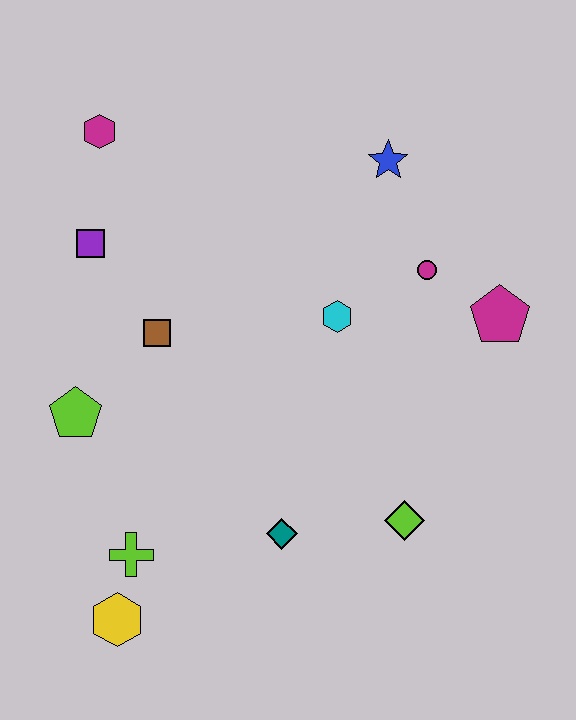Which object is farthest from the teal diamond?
The magenta hexagon is farthest from the teal diamond.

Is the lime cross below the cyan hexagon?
Yes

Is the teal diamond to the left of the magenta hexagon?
No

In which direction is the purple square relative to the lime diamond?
The purple square is to the left of the lime diamond.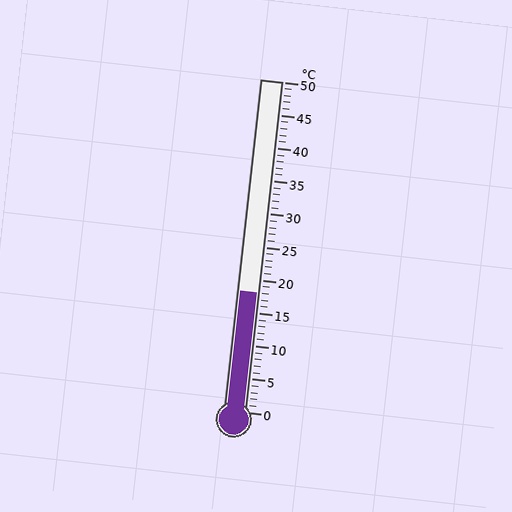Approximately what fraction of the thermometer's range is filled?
The thermometer is filled to approximately 35% of its range.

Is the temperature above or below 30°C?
The temperature is below 30°C.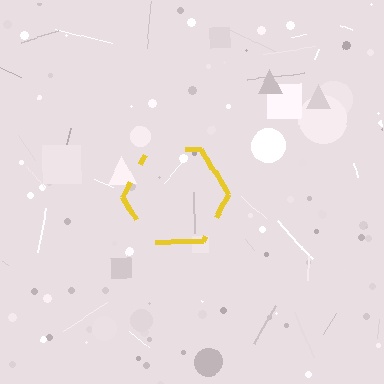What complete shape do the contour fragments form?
The contour fragments form a hexagon.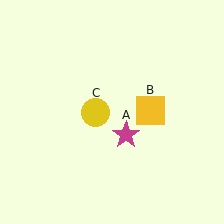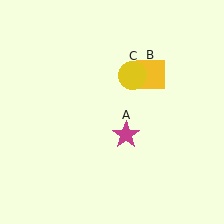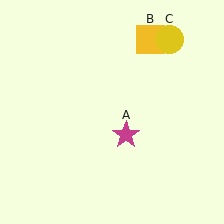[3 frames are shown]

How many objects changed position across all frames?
2 objects changed position: yellow square (object B), yellow circle (object C).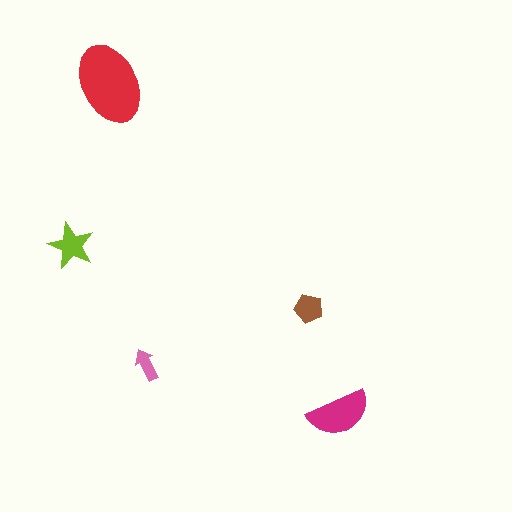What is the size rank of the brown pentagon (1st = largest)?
4th.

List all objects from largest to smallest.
The red ellipse, the magenta semicircle, the lime star, the brown pentagon, the pink arrow.